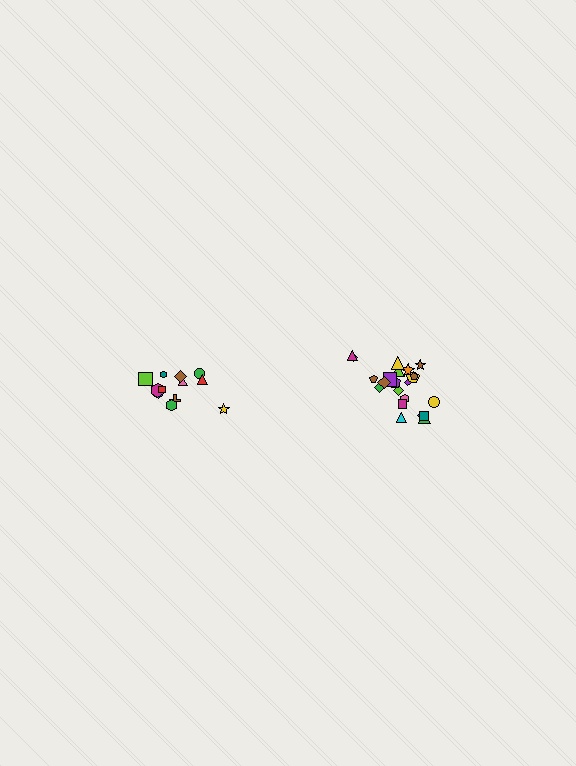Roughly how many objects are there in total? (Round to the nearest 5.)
Roughly 35 objects in total.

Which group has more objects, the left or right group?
The right group.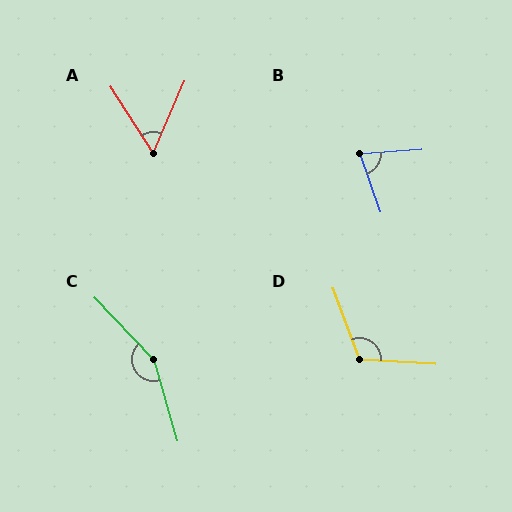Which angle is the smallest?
A, at approximately 56 degrees.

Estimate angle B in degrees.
Approximately 75 degrees.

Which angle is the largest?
C, at approximately 152 degrees.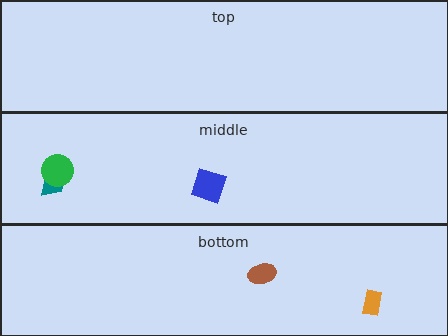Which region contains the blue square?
The middle region.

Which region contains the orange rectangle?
The bottom region.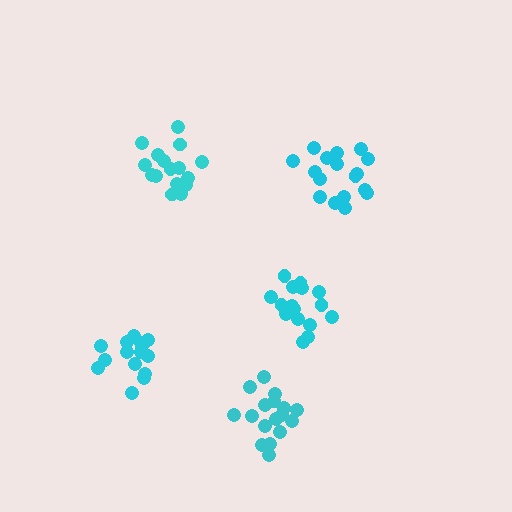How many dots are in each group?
Group 1: 17 dots, Group 2: 15 dots, Group 3: 16 dots, Group 4: 17 dots, Group 5: 16 dots (81 total).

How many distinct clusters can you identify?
There are 5 distinct clusters.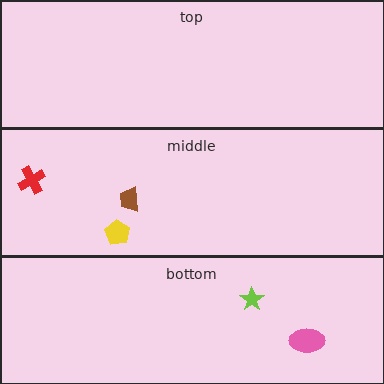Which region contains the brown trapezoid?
The middle region.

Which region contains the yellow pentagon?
The middle region.